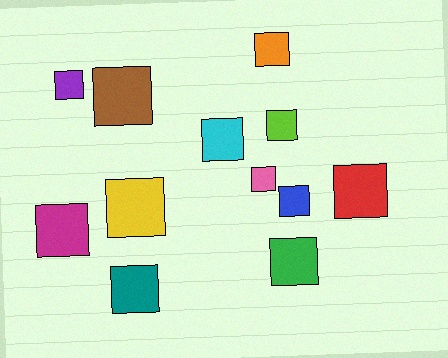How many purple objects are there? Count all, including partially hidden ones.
There is 1 purple object.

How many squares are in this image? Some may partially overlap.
There are 12 squares.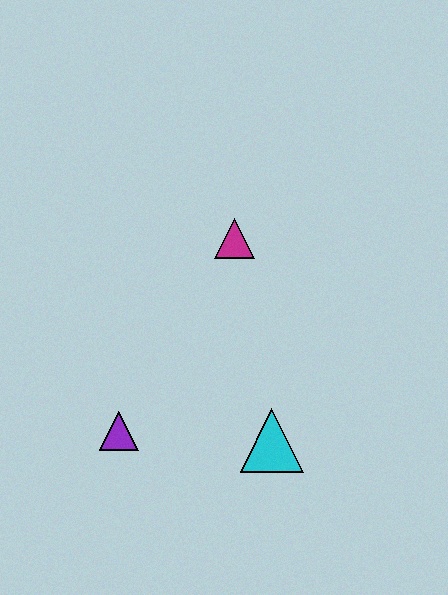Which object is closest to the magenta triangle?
The cyan triangle is closest to the magenta triangle.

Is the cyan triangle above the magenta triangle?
No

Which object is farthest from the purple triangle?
The magenta triangle is farthest from the purple triangle.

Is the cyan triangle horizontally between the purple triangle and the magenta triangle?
No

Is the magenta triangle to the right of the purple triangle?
Yes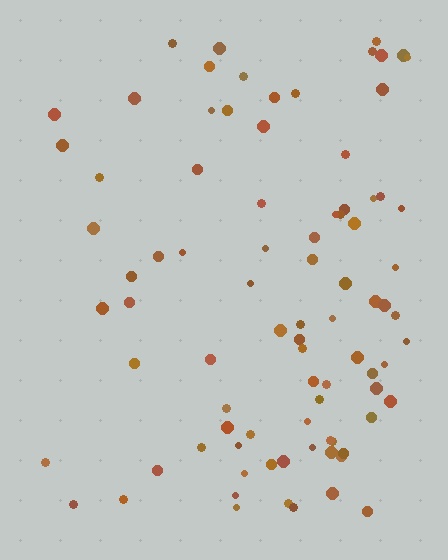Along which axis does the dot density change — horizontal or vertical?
Horizontal.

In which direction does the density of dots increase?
From left to right, with the right side densest.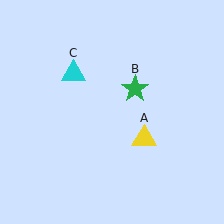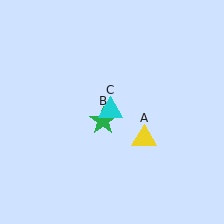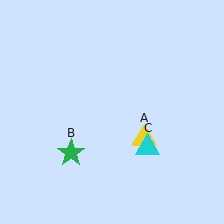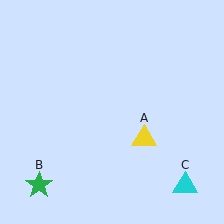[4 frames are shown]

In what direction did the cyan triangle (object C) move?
The cyan triangle (object C) moved down and to the right.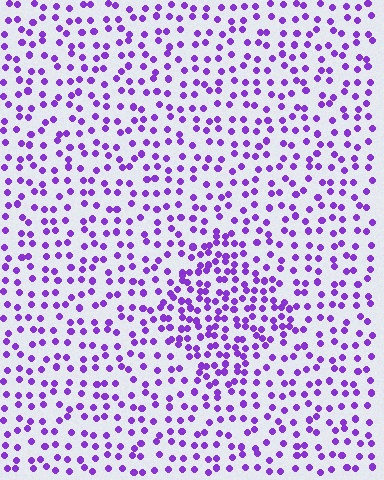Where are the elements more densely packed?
The elements are more densely packed inside the diamond boundary.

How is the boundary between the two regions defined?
The boundary is defined by a change in element density (approximately 1.8x ratio). All elements are the same color, size, and shape.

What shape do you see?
I see a diamond.